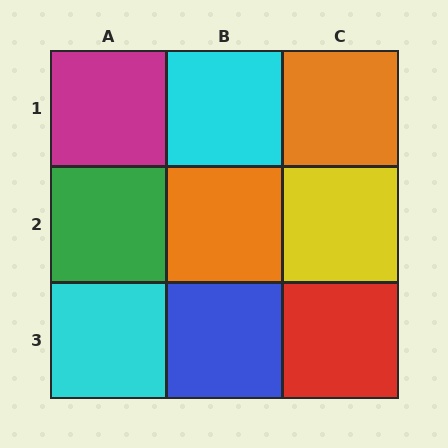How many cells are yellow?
1 cell is yellow.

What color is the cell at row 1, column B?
Cyan.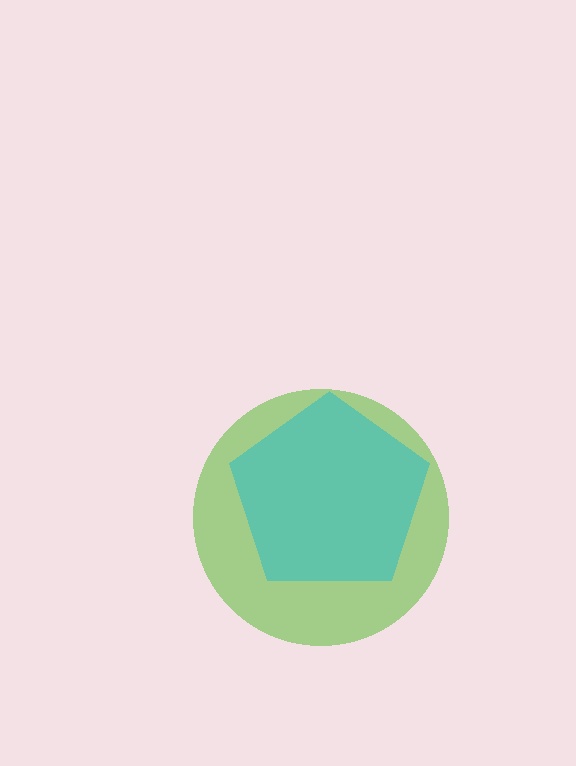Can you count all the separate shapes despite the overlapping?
Yes, there are 2 separate shapes.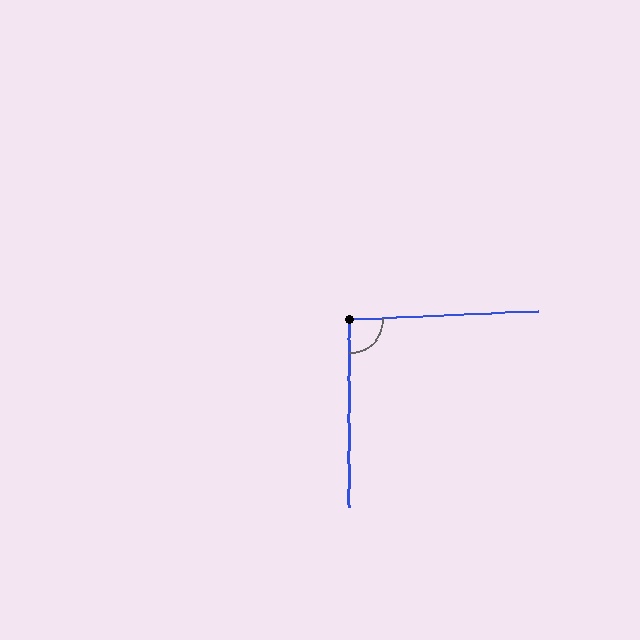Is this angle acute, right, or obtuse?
It is approximately a right angle.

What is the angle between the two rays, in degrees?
Approximately 93 degrees.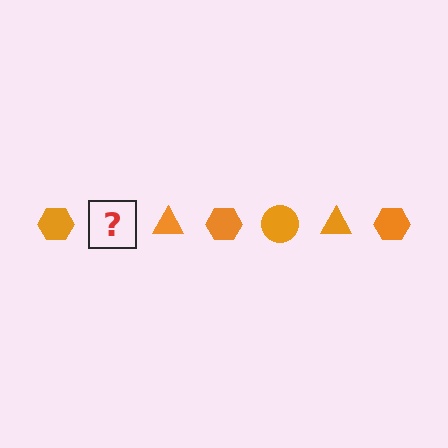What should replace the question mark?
The question mark should be replaced with an orange circle.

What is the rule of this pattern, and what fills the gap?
The rule is that the pattern cycles through hexagon, circle, triangle shapes in orange. The gap should be filled with an orange circle.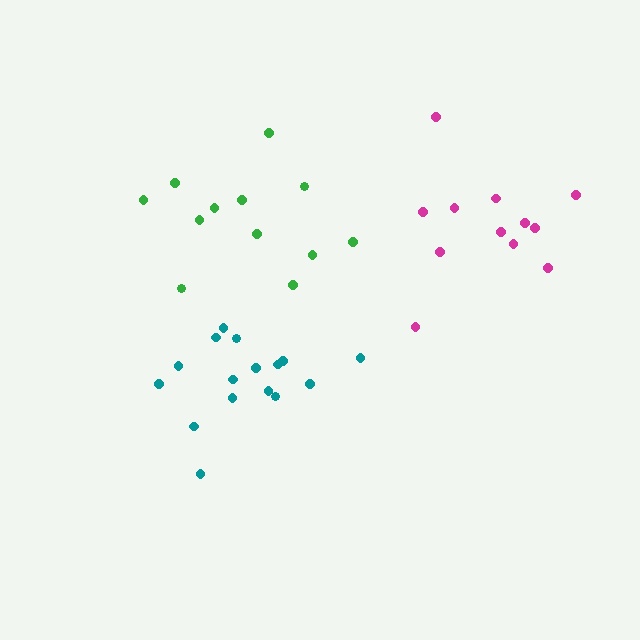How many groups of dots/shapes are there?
There are 3 groups.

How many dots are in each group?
Group 1: 16 dots, Group 2: 12 dots, Group 3: 12 dots (40 total).